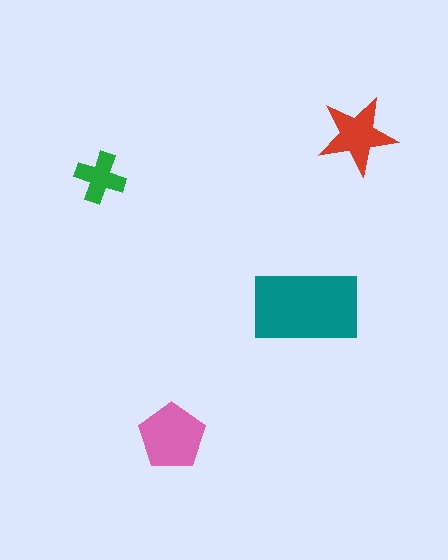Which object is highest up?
The red star is topmost.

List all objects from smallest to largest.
The green cross, the red star, the pink pentagon, the teal rectangle.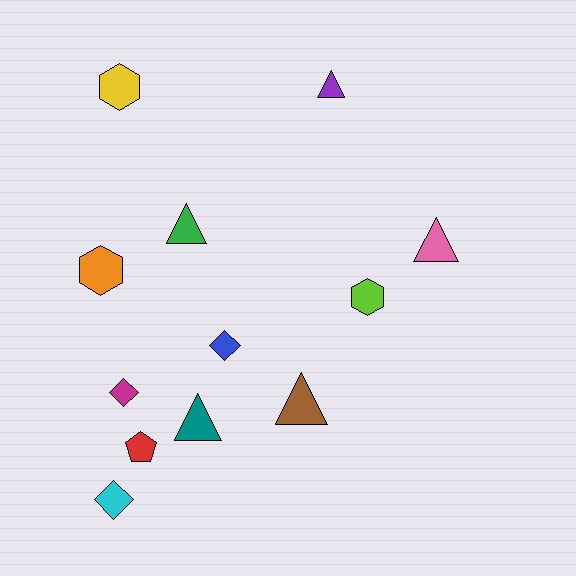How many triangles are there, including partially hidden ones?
There are 5 triangles.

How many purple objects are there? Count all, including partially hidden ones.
There is 1 purple object.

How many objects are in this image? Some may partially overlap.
There are 12 objects.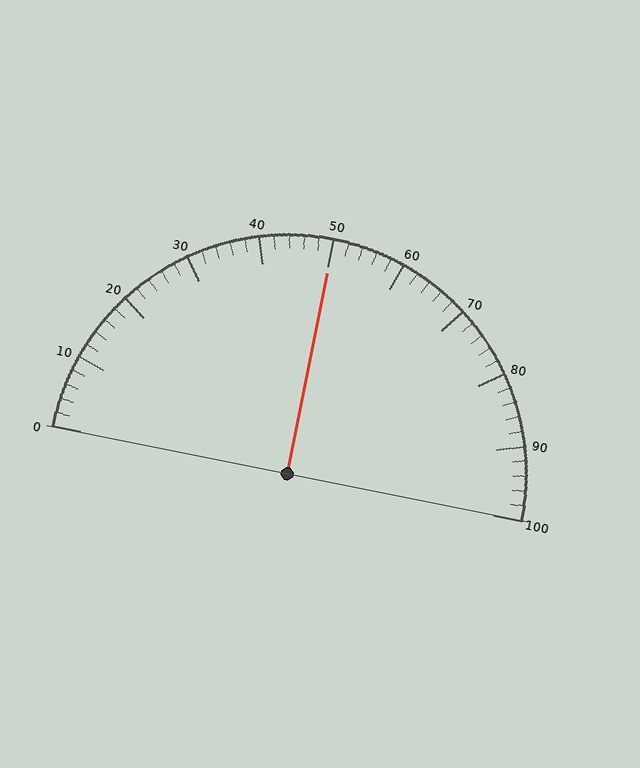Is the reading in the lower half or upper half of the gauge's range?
The reading is in the upper half of the range (0 to 100).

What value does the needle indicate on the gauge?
The needle indicates approximately 50.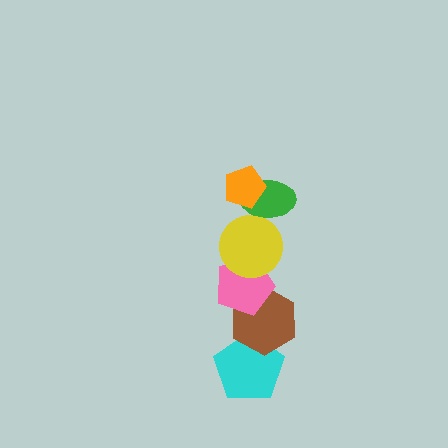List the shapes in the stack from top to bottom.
From top to bottom: the orange pentagon, the green ellipse, the yellow circle, the pink pentagon, the brown hexagon, the cyan pentagon.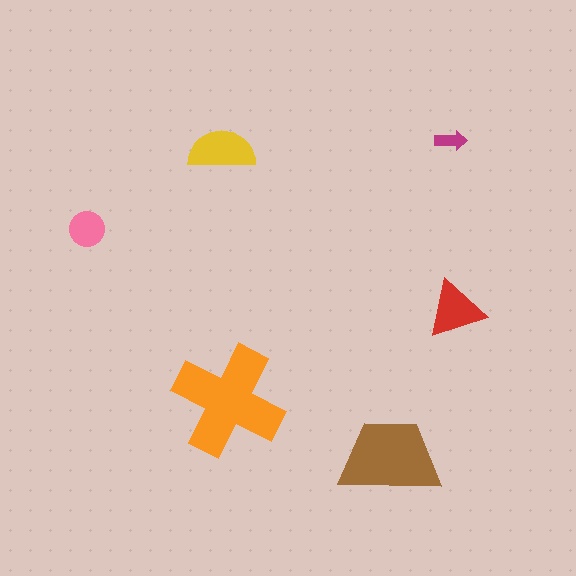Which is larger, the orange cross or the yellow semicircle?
The orange cross.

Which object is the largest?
The orange cross.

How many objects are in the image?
There are 6 objects in the image.